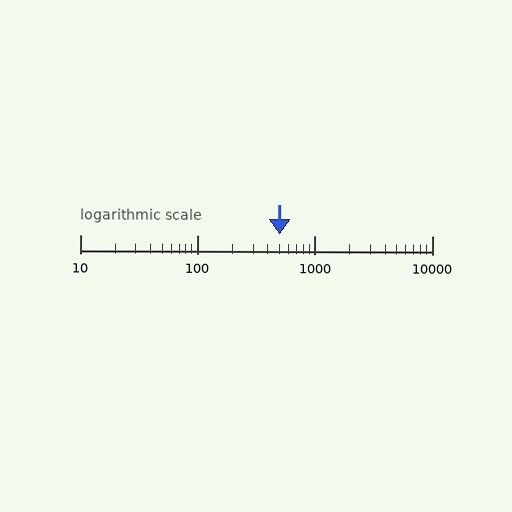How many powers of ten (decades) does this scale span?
The scale spans 3 decades, from 10 to 10000.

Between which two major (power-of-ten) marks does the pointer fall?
The pointer is between 100 and 1000.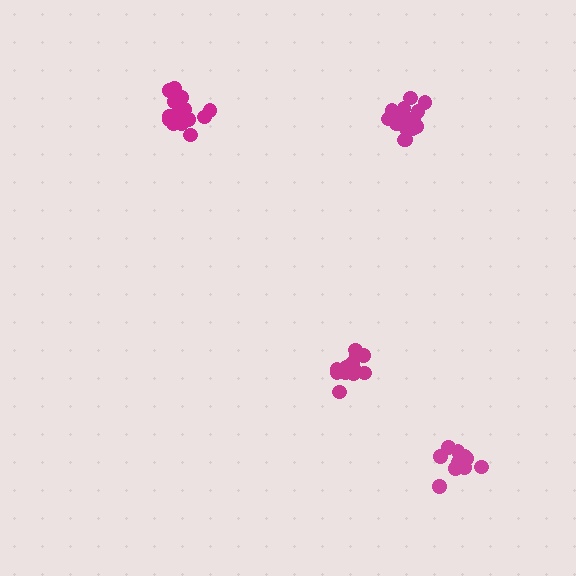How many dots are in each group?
Group 1: 15 dots, Group 2: 16 dots, Group 3: 15 dots, Group 4: 11 dots (57 total).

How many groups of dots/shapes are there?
There are 4 groups.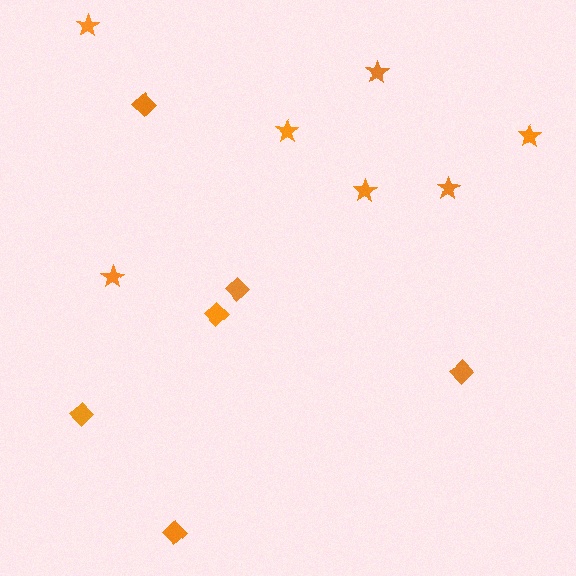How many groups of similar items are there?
There are 2 groups: one group of diamonds (6) and one group of stars (7).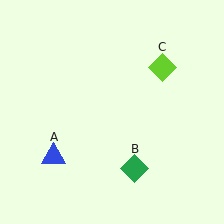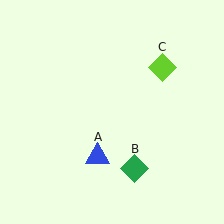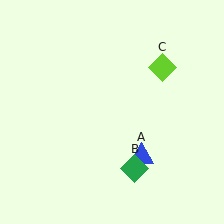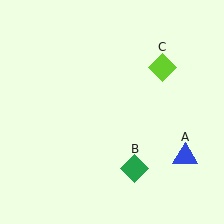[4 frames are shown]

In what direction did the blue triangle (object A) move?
The blue triangle (object A) moved right.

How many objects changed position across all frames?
1 object changed position: blue triangle (object A).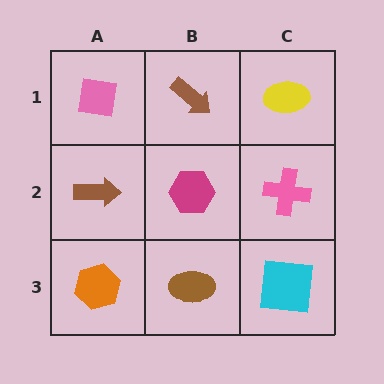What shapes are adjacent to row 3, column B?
A magenta hexagon (row 2, column B), an orange hexagon (row 3, column A), a cyan square (row 3, column C).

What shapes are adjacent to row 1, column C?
A pink cross (row 2, column C), a brown arrow (row 1, column B).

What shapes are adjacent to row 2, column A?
A pink square (row 1, column A), an orange hexagon (row 3, column A), a magenta hexagon (row 2, column B).